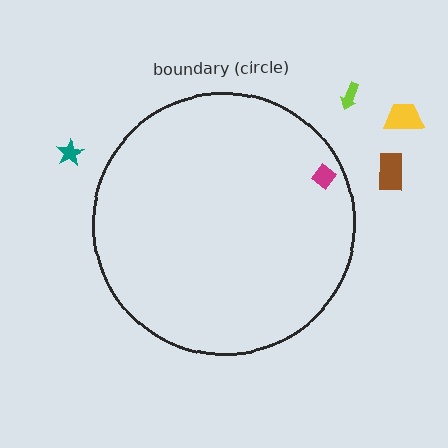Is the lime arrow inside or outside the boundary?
Outside.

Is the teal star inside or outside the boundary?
Outside.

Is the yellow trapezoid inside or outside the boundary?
Outside.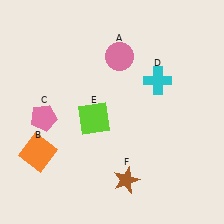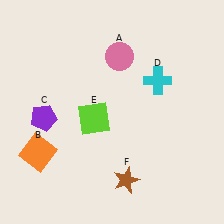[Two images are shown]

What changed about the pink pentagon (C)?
In Image 1, C is pink. In Image 2, it changed to purple.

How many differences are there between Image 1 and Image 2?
There is 1 difference between the two images.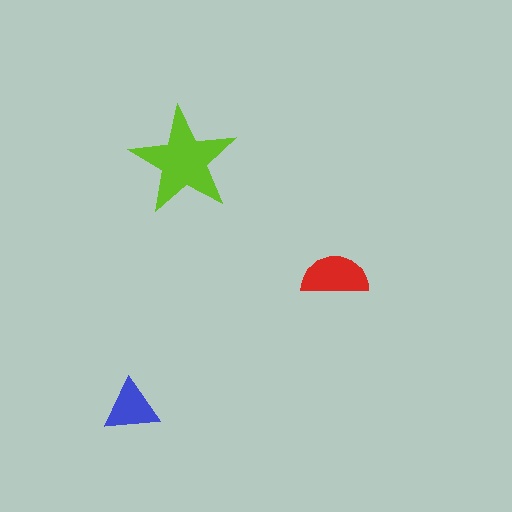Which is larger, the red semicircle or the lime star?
The lime star.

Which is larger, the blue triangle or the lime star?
The lime star.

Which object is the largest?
The lime star.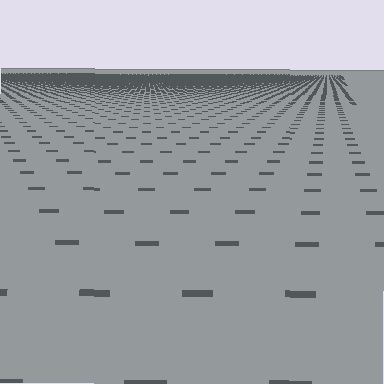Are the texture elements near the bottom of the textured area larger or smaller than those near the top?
Larger. Near the bottom, elements are closer to the viewer and appear at a bigger on-screen size.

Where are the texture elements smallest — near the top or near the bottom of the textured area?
Near the top.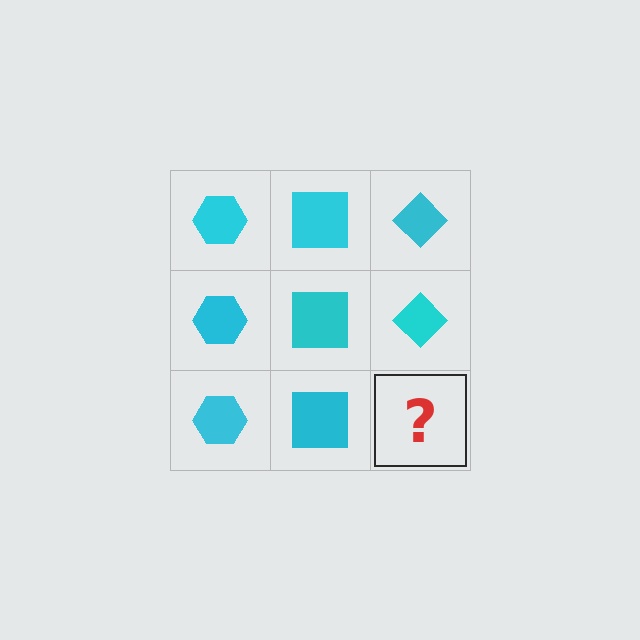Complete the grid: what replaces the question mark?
The question mark should be replaced with a cyan diamond.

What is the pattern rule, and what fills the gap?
The rule is that each column has a consistent shape. The gap should be filled with a cyan diamond.